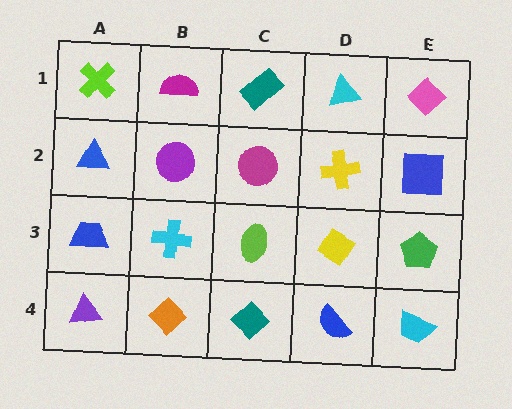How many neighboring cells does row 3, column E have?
3.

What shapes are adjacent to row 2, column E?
A pink diamond (row 1, column E), a green pentagon (row 3, column E), a yellow cross (row 2, column D).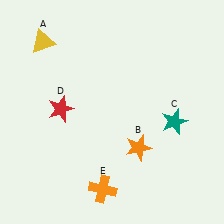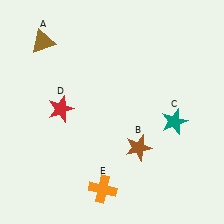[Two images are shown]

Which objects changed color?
A changed from yellow to brown. B changed from orange to brown.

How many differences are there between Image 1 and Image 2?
There are 2 differences between the two images.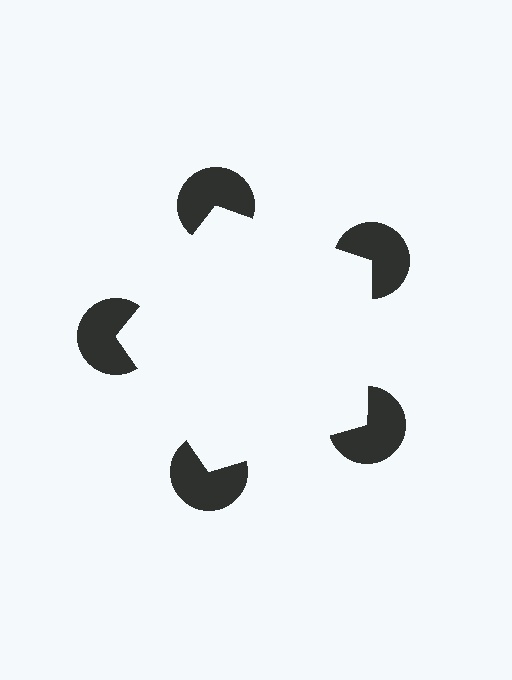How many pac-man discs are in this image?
There are 5 — one at each vertex of the illusory pentagon.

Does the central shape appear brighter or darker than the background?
It typically appears slightly brighter than the background, even though no actual brightness change is drawn.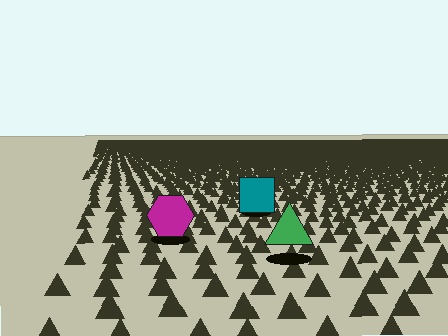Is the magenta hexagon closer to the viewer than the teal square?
Yes. The magenta hexagon is closer — you can tell from the texture gradient: the ground texture is coarser near it.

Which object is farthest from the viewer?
The teal square is farthest from the viewer. It appears smaller and the ground texture around it is denser.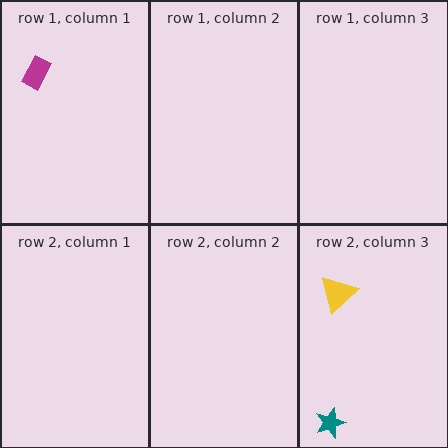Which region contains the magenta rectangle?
The row 1, column 1 region.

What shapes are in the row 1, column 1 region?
The magenta rectangle.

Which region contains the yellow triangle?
The row 2, column 3 region.